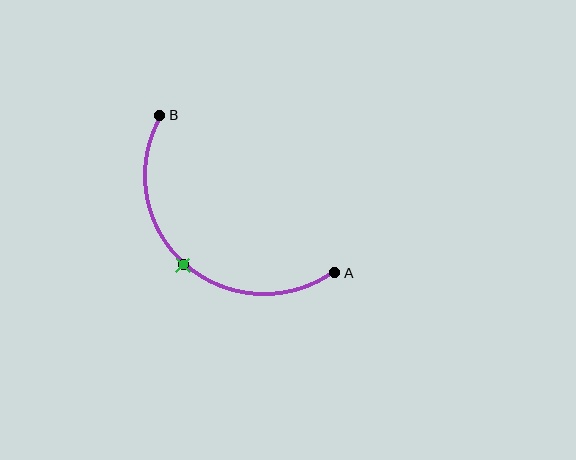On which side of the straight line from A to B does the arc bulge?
The arc bulges below and to the left of the straight line connecting A and B.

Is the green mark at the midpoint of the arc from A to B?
Yes. The green mark lies on the arc at equal arc-length from both A and B — it is the arc midpoint.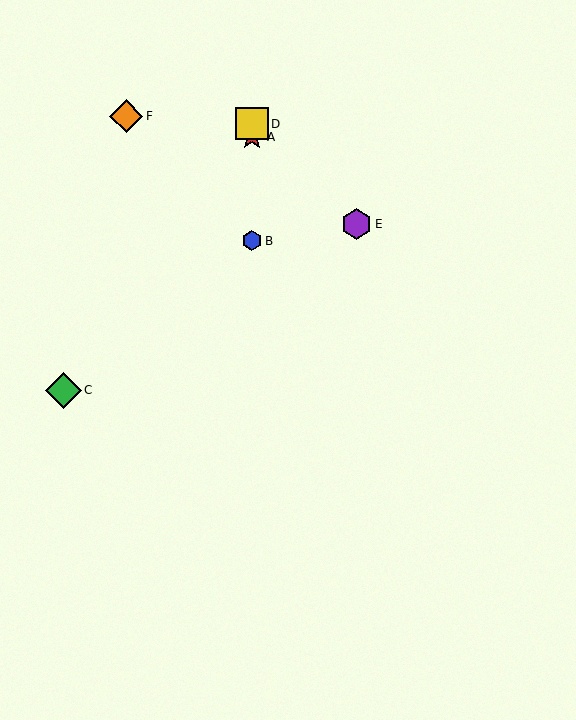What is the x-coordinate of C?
Object C is at x≈63.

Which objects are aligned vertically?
Objects A, B, D are aligned vertically.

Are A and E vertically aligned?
No, A is at x≈252 and E is at x≈356.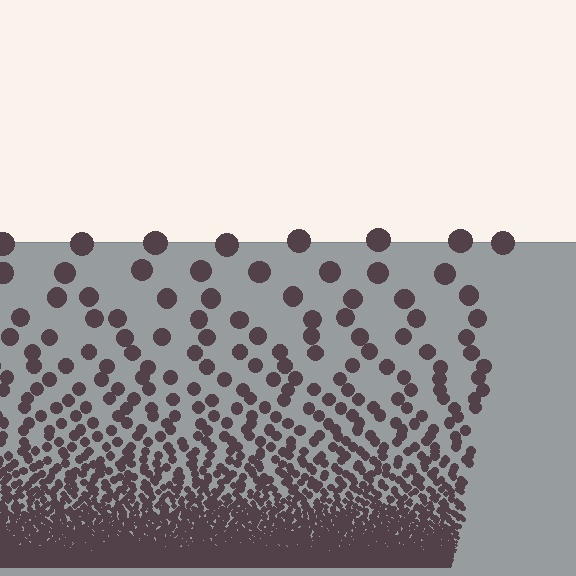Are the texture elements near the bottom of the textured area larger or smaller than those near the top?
Smaller. The gradient is inverted — elements near the bottom are smaller and denser.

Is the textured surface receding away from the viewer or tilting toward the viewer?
The surface appears to tilt toward the viewer. Texture elements get larger and sparser toward the top.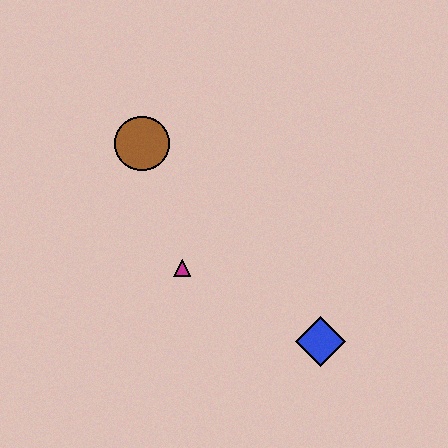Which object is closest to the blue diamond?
The magenta triangle is closest to the blue diamond.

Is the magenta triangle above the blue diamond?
Yes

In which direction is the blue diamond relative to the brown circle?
The blue diamond is below the brown circle.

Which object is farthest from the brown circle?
The blue diamond is farthest from the brown circle.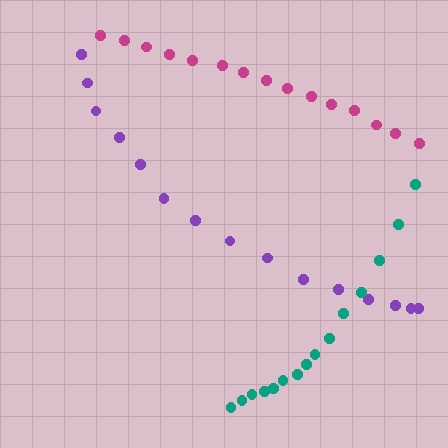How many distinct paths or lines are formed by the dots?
There are 3 distinct paths.